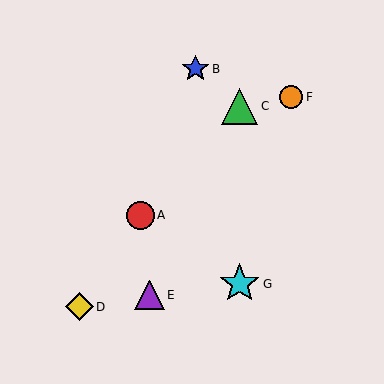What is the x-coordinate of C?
Object C is at x≈240.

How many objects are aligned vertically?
2 objects (C, G) are aligned vertically.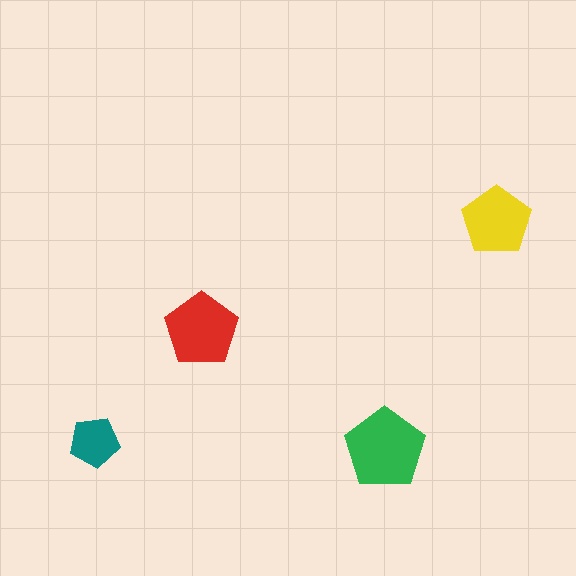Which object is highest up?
The yellow pentagon is topmost.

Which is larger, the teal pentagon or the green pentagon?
The green one.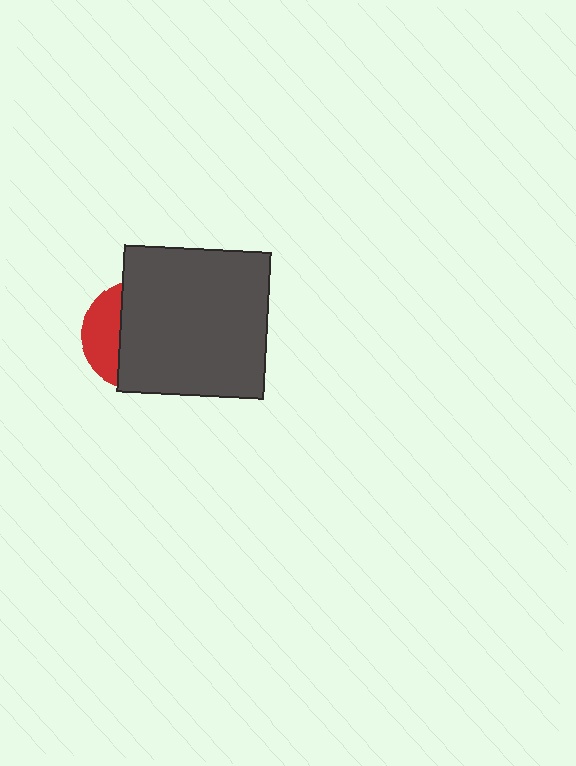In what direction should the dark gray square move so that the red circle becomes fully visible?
The dark gray square should move right. That is the shortest direction to clear the overlap and leave the red circle fully visible.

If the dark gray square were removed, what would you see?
You would see the complete red circle.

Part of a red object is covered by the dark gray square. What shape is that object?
It is a circle.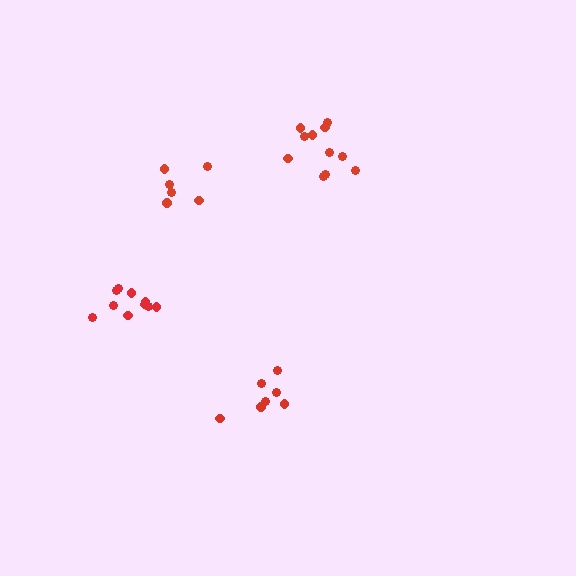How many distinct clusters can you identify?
There are 4 distinct clusters.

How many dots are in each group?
Group 1: 6 dots, Group 2: 11 dots, Group 3: 10 dots, Group 4: 7 dots (34 total).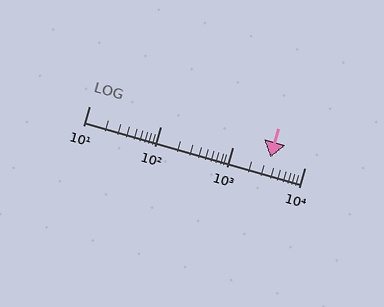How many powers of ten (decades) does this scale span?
The scale spans 3 decades, from 10 to 10000.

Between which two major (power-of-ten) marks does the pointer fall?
The pointer is between 1000 and 10000.